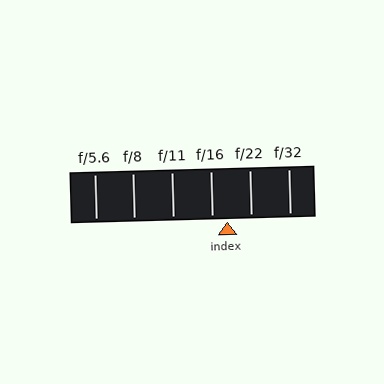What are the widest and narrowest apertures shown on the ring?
The widest aperture shown is f/5.6 and the narrowest is f/32.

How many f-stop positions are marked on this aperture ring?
There are 6 f-stop positions marked.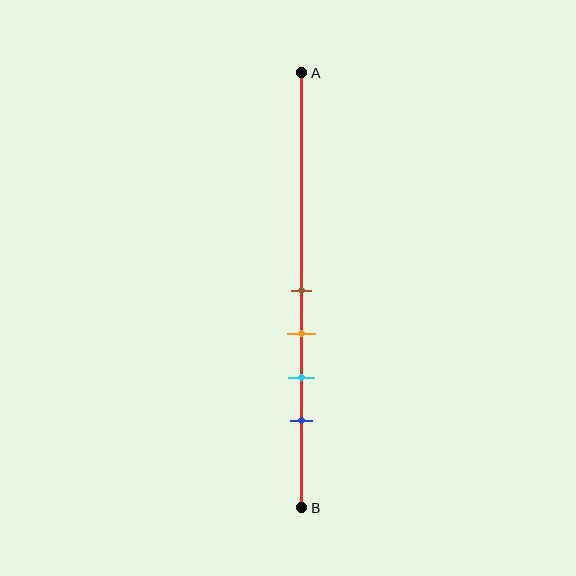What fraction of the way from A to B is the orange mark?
The orange mark is approximately 60% (0.6) of the way from A to B.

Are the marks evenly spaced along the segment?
Yes, the marks are approximately evenly spaced.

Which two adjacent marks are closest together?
The brown and orange marks are the closest adjacent pair.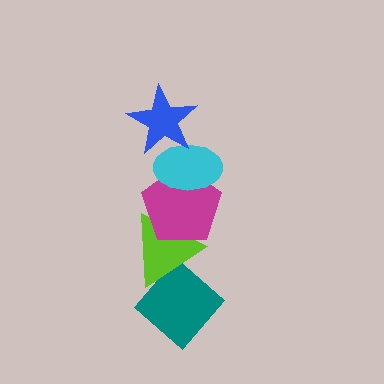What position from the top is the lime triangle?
The lime triangle is 4th from the top.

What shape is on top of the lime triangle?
The magenta pentagon is on top of the lime triangle.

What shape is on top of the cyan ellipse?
The blue star is on top of the cyan ellipse.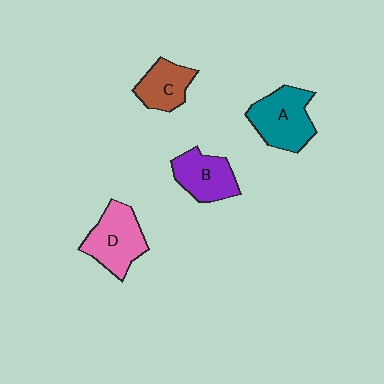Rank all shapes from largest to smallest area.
From largest to smallest: A (teal), D (pink), B (purple), C (brown).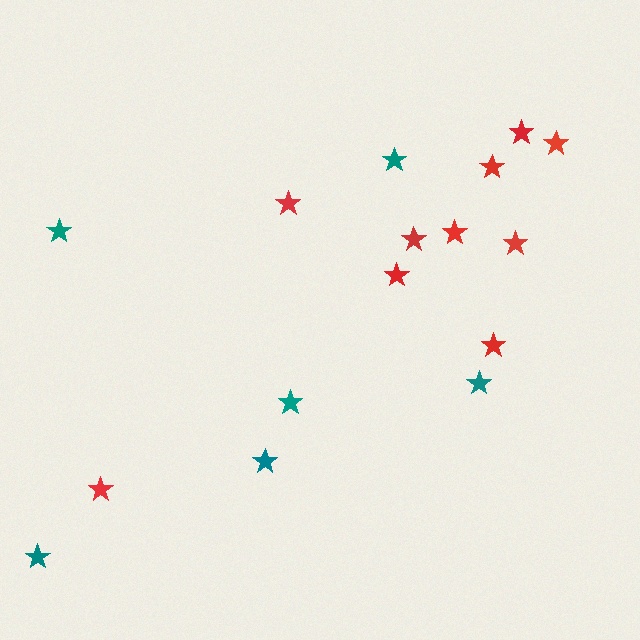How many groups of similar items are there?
There are 2 groups: one group of red stars (10) and one group of teal stars (6).